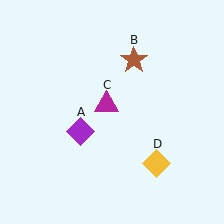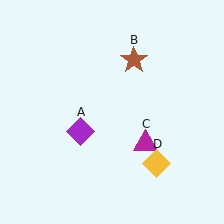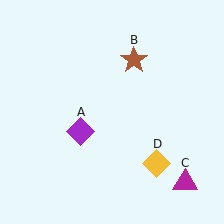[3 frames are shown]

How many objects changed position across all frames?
1 object changed position: magenta triangle (object C).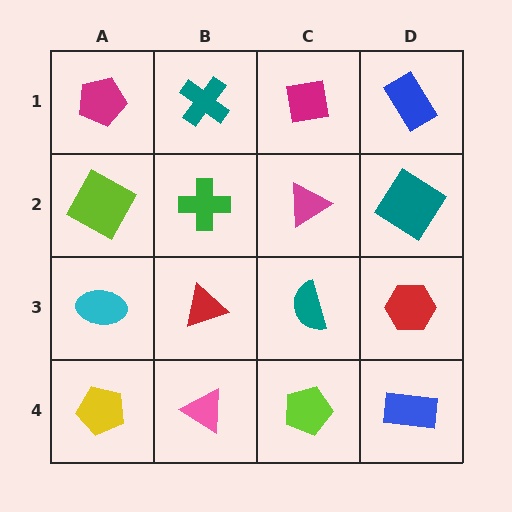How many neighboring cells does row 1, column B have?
3.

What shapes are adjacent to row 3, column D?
A teal diamond (row 2, column D), a blue rectangle (row 4, column D), a teal semicircle (row 3, column C).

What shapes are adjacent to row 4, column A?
A cyan ellipse (row 3, column A), a pink triangle (row 4, column B).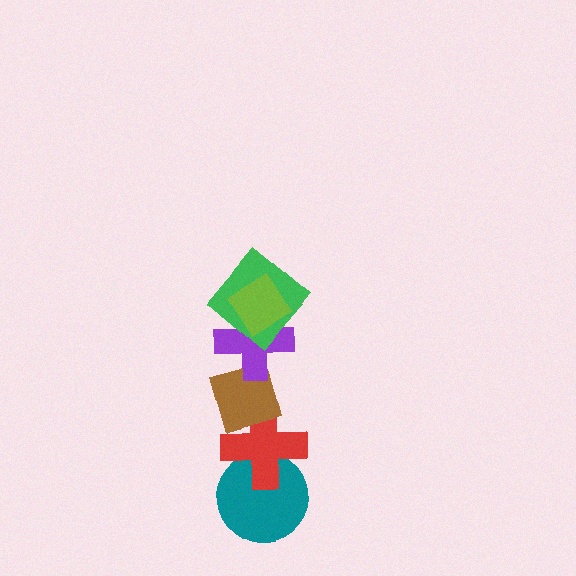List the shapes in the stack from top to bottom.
From top to bottom: the lime diamond, the green diamond, the purple cross, the brown diamond, the red cross, the teal circle.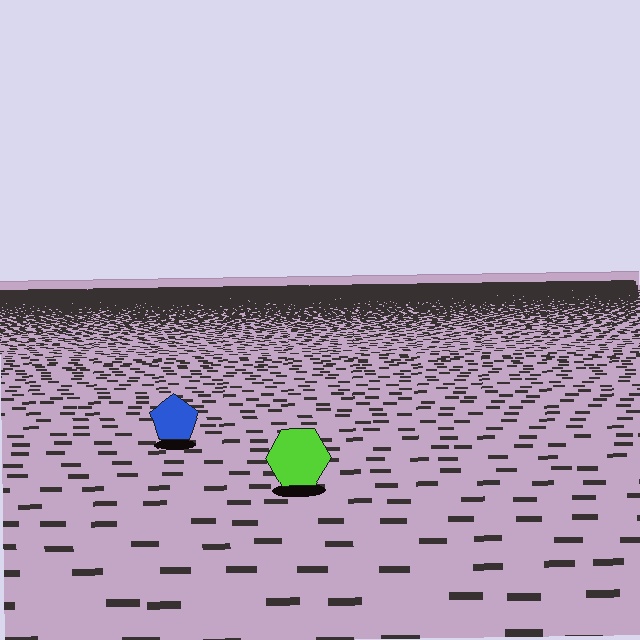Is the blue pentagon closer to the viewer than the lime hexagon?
No. The lime hexagon is closer — you can tell from the texture gradient: the ground texture is coarser near it.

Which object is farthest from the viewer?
The blue pentagon is farthest from the viewer. It appears smaller and the ground texture around it is denser.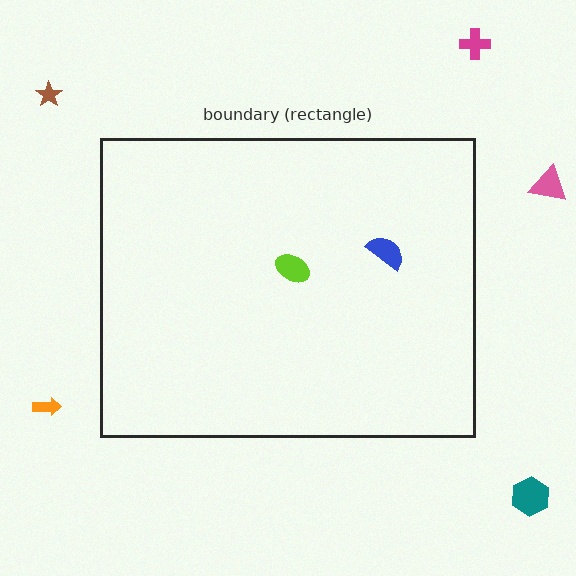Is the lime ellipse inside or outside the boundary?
Inside.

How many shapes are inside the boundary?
2 inside, 5 outside.